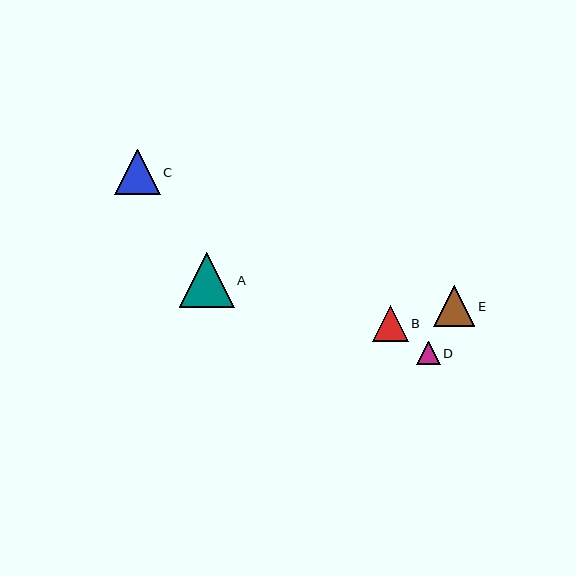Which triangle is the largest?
Triangle A is the largest with a size of approximately 55 pixels.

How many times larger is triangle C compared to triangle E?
Triangle C is approximately 1.1 times the size of triangle E.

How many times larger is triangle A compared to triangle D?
Triangle A is approximately 2.4 times the size of triangle D.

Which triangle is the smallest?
Triangle D is the smallest with a size of approximately 23 pixels.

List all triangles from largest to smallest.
From largest to smallest: A, C, E, B, D.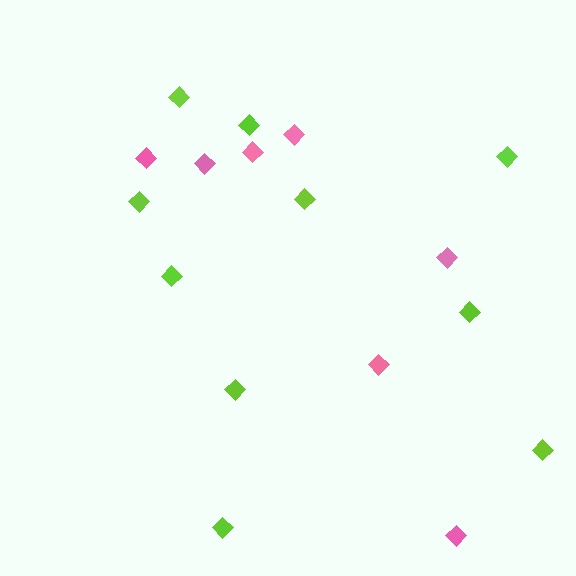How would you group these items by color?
There are 2 groups: one group of pink diamonds (7) and one group of lime diamonds (10).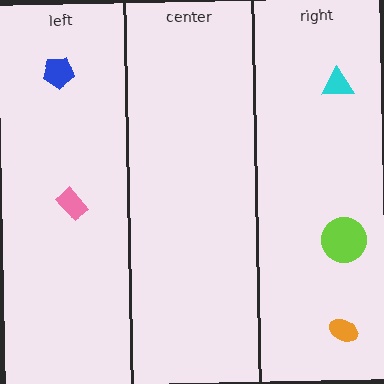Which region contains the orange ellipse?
The right region.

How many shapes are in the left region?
2.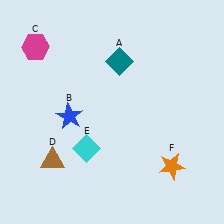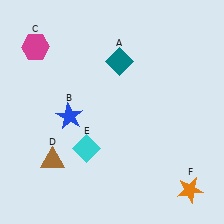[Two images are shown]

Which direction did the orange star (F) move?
The orange star (F) moved down.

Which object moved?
The orange star (F) moved down.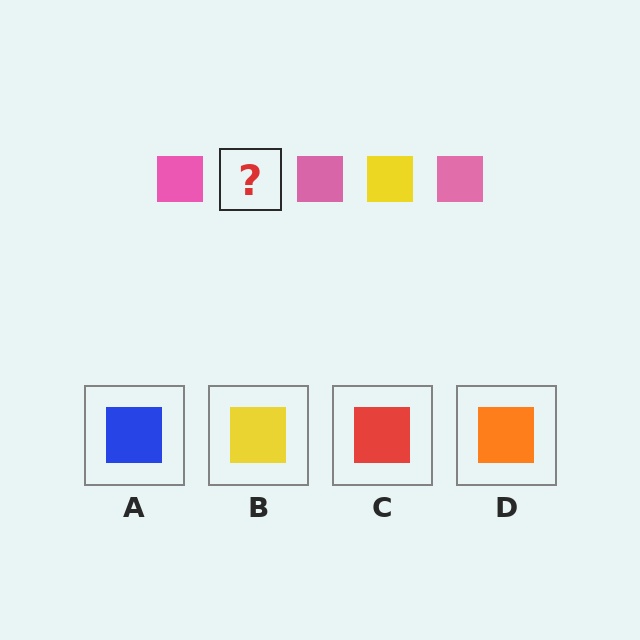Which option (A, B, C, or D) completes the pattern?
B.